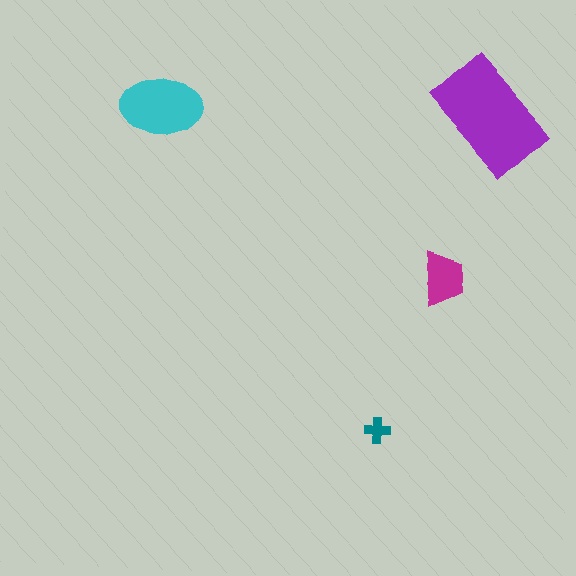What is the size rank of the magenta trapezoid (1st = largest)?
3rd.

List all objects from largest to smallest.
The purple rectangle, the cyan ellipse, the magenta trapezoid, the teal cross.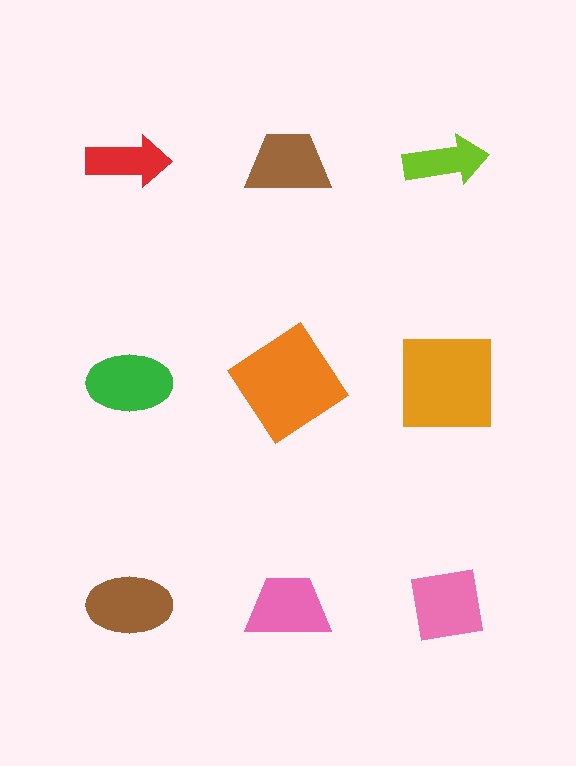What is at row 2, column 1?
A green ellipse.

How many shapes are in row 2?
3 shapes.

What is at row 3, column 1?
A brown ellipse.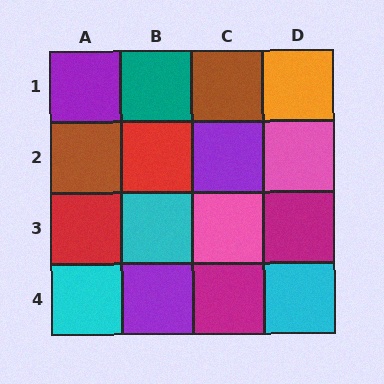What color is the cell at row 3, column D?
Magenta.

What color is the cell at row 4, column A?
Cyan.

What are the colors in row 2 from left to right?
Brown, red, purple, pink.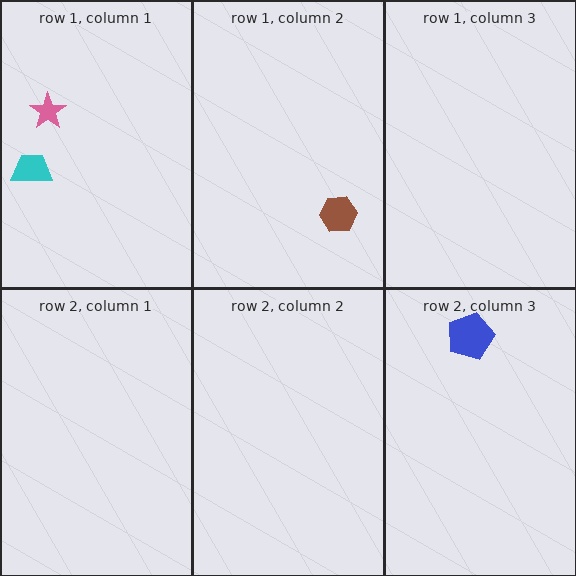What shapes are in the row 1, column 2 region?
The brown hexagon.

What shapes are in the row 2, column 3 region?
The blue pentagon.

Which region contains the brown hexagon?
The row 1, column 2 region.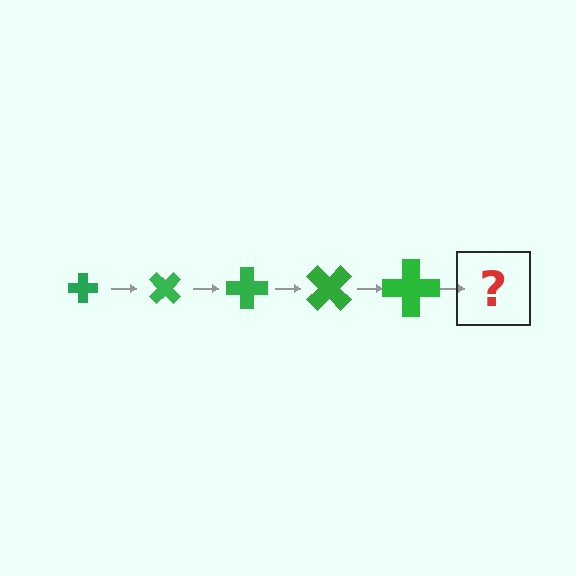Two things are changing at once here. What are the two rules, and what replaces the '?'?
The two rules are that the cross grows larger each step and it rotates 45 degrees each step. The '?' should be a cross, larger than the previous one and rotated 225 degrees from the start.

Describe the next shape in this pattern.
It should be a cross, larger than the previous one and rotated 225 degrees from the start.